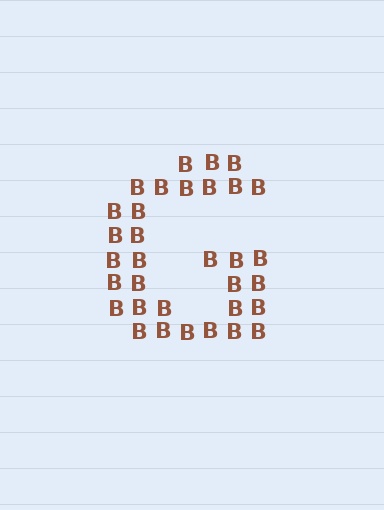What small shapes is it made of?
It is made of small letter B's.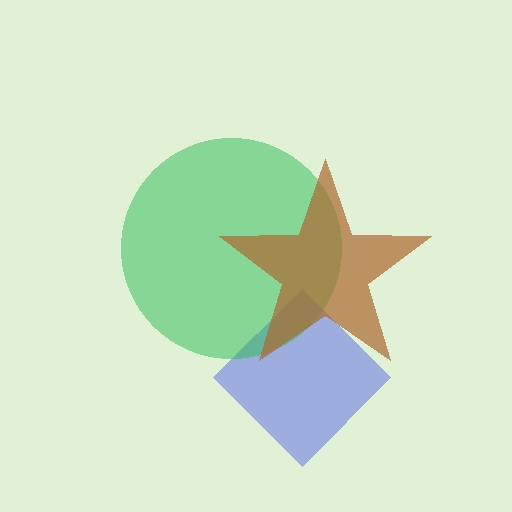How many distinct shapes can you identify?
There are 3 distinct shapes: a blue diamond, a green circle, a brown star.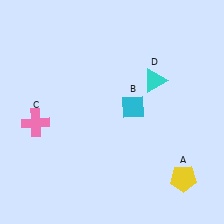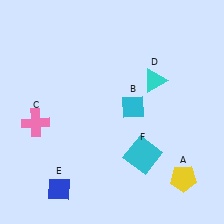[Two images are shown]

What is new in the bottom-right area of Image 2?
A cyan square (F) was added in the bottom-right area of Image 2.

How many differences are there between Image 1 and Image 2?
There are 2 differences between the two images.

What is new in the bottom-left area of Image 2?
A blue diamond (E) was added in the bottom-left area of Image 2.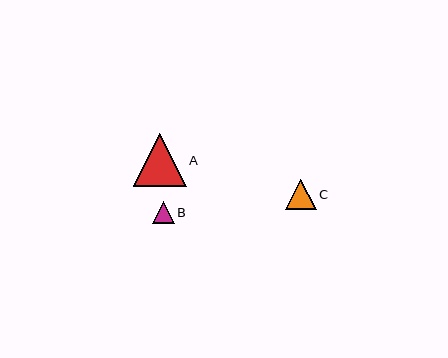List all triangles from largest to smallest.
From largest to smallest: A, C, B.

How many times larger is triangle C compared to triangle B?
Triangle C is approximately 1.4 times the size of triangle B.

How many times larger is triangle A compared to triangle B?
Triangle A is approximately 2.4 times the size of triangle B.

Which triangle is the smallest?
Triangle B is the smallest with a size of approximately 22 pixels.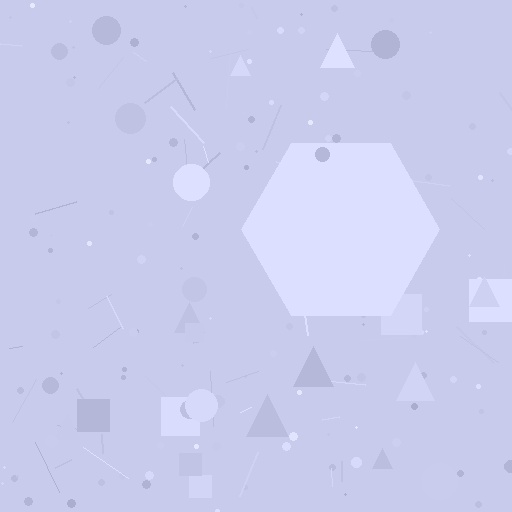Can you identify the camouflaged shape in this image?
The camouflaged shape is a hexagon.